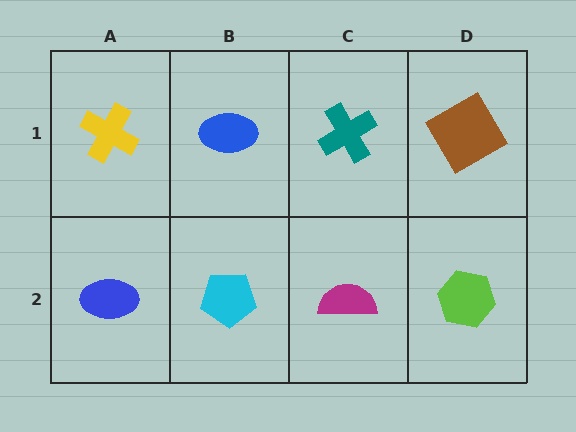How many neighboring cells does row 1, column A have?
2.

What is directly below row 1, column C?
A magenta semicircle.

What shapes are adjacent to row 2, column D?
A brown diamond (row 1, column D), a magenta semicircle (row 2, column C).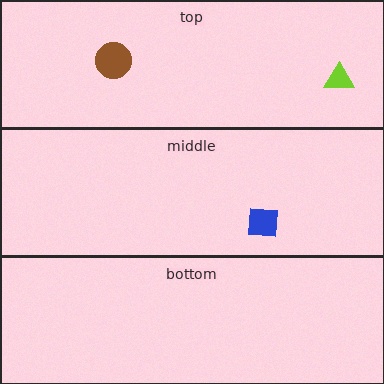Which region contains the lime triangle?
The top region.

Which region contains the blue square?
The middle region.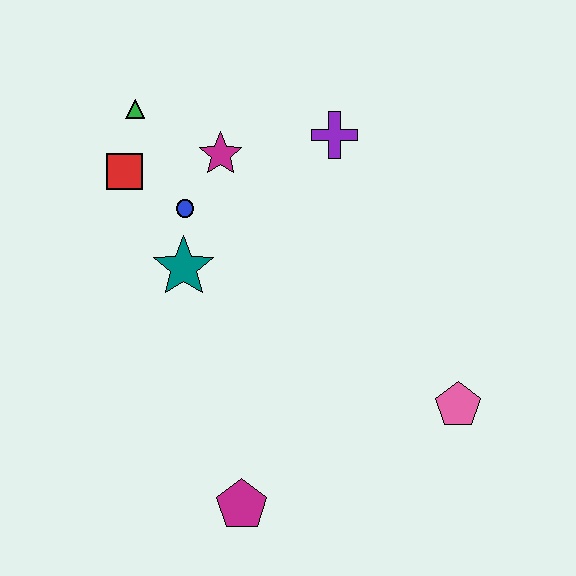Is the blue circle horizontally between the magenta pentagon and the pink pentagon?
No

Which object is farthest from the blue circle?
The pink pentagon is farthest from the blue circle.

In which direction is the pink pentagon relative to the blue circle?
The pink pentagon is to the right of the blue circle.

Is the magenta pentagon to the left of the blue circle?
No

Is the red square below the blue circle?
No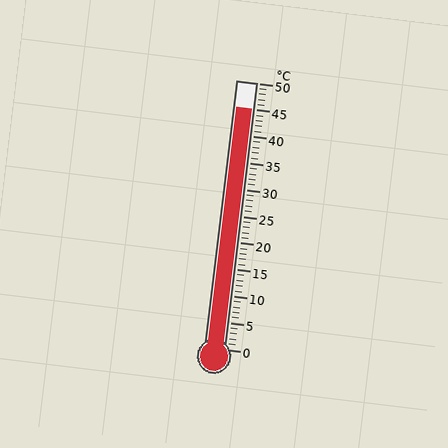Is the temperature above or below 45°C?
The temperature is at 45°C.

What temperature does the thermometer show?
The thermometer shows approximately 45°C.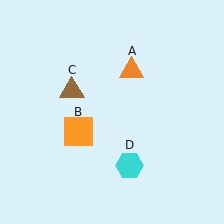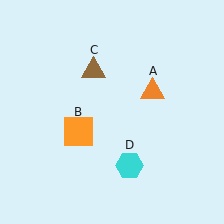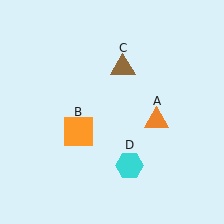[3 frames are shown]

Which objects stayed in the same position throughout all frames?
Orange square (object B) and cyan hexagon (object D) remained stationary.